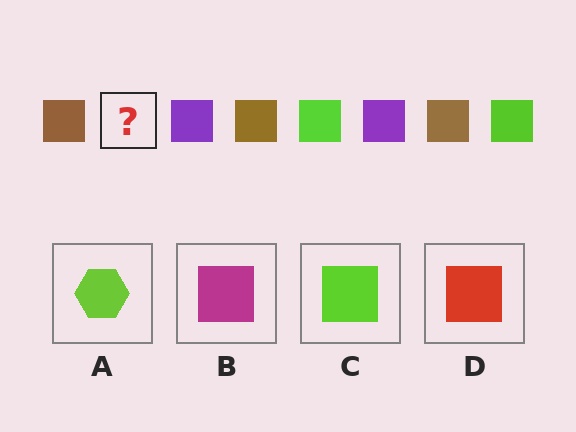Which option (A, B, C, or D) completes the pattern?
C.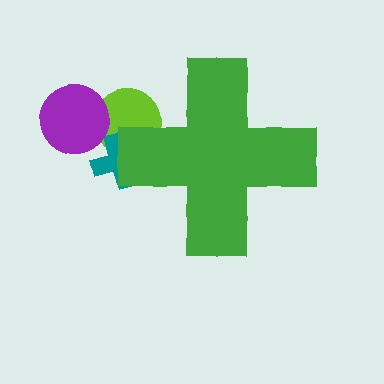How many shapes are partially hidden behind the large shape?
2 shapes are partially hidden.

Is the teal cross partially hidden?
Yes, the teal cross is partially hidden behind the green cross.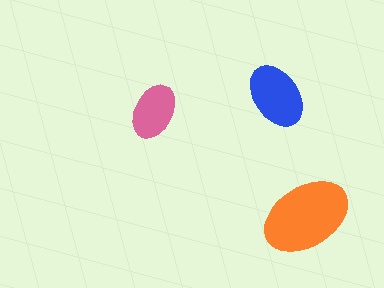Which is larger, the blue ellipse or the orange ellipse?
The orange one.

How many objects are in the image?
There are 3 objects in the image.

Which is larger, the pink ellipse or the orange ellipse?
The orange one.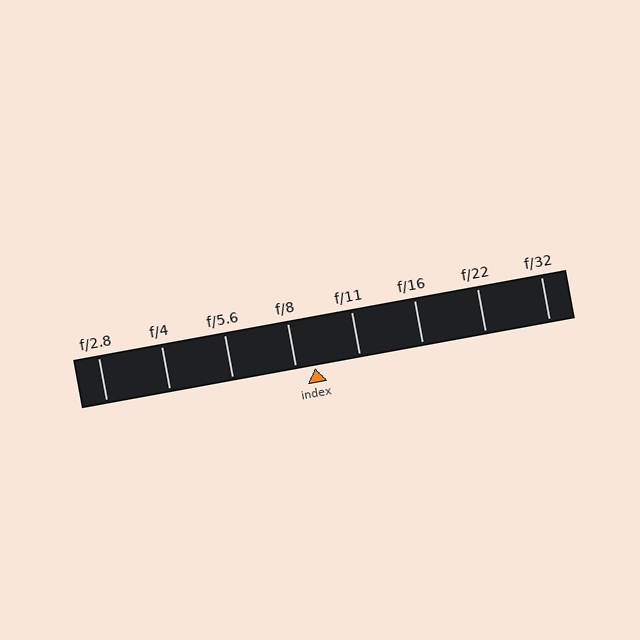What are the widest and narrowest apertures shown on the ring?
The widest aperture shown is f/2.8 and the narrowest is f/32.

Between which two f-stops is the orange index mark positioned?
The index mark is between f/8 and f/11.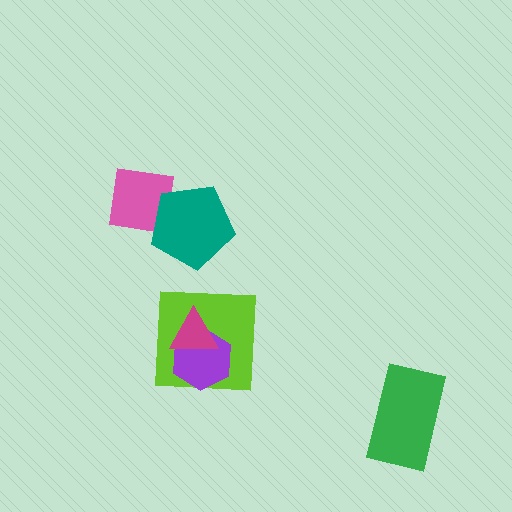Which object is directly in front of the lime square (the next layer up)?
The purple hexagon is directly in front of the lime square.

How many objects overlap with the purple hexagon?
2 objects overlap with the purple hexagon.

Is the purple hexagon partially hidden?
Yes, it is partially covered by another shape.